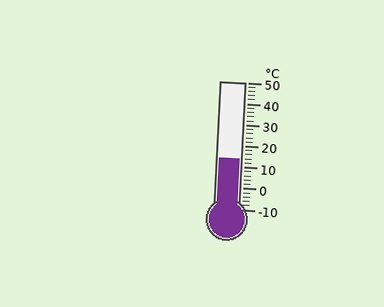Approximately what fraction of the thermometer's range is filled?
The thermometer is filled to approximately 40% of its range.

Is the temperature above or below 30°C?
The temperature is below 30°C.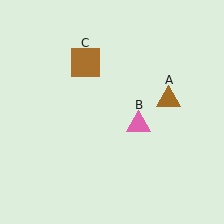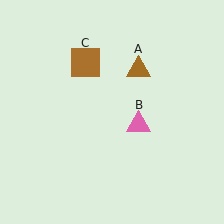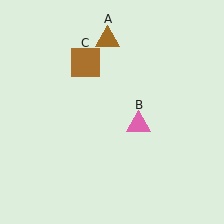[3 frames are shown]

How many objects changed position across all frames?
1 object changed position: brown triangle (object A).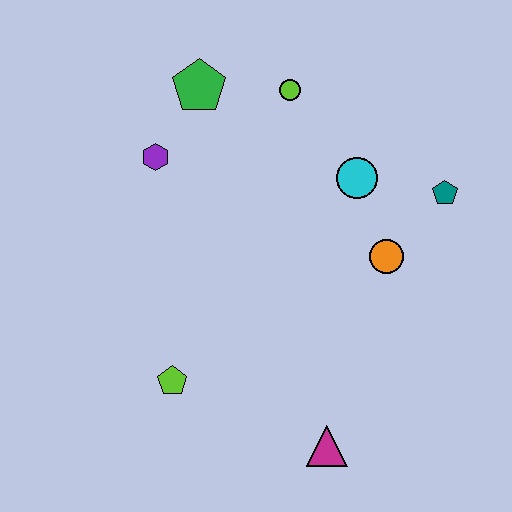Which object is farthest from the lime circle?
The magenta triangle is farthest from the lime circle.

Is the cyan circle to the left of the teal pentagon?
Yes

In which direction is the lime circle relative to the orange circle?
The lime circle is above the orange circle.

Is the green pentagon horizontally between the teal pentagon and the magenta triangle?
No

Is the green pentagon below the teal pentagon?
No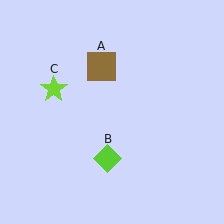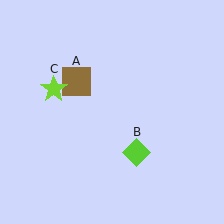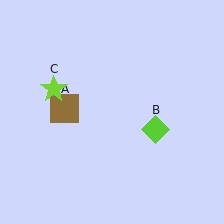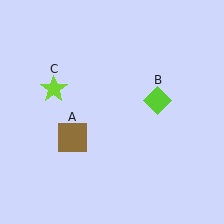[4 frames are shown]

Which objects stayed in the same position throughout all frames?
Lime star (object C) remained stationary.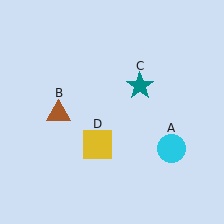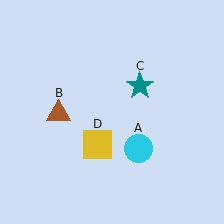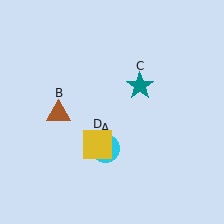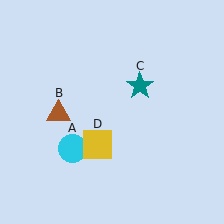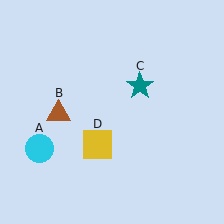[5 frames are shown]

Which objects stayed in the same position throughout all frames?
Brown triangle (object B) and teal star (object C) and yellow square (object D) remained stationary.